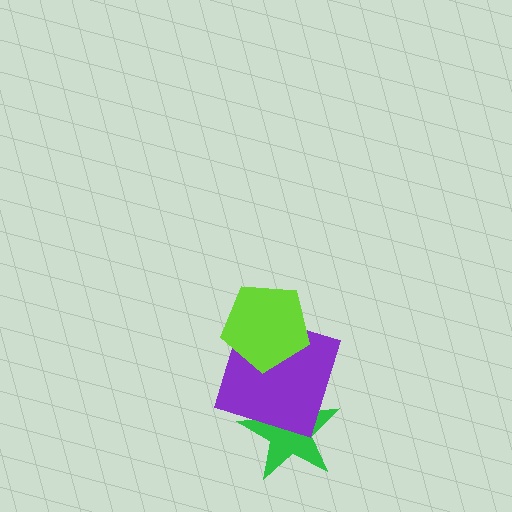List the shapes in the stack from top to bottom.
From top to bottom: the lime pentagon, the purple square, the green star.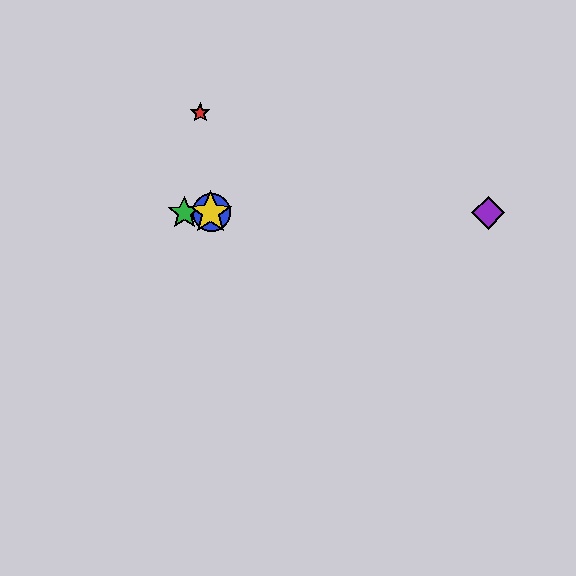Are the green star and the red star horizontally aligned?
No, the green star is at y≈213 and the red star is at y≈113.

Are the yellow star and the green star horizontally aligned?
Yes, both are at y≈213.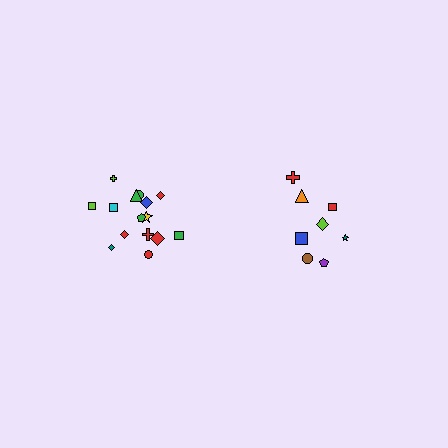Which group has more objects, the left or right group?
The left group.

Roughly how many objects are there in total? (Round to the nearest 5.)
Roughly 25 objects in total.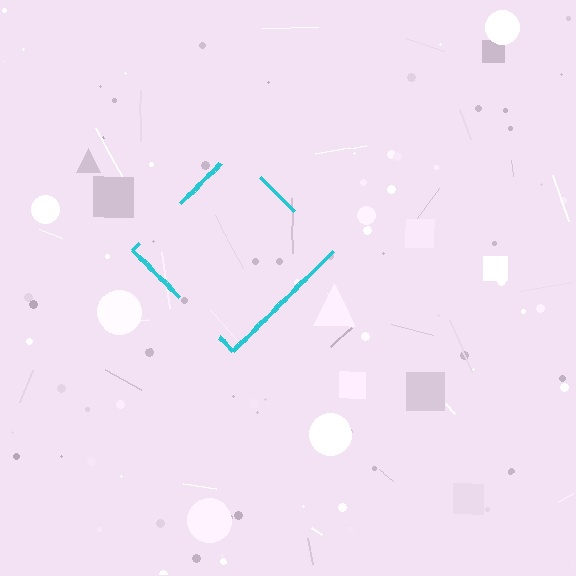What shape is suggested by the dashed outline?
The dashed outline suggests a diamond.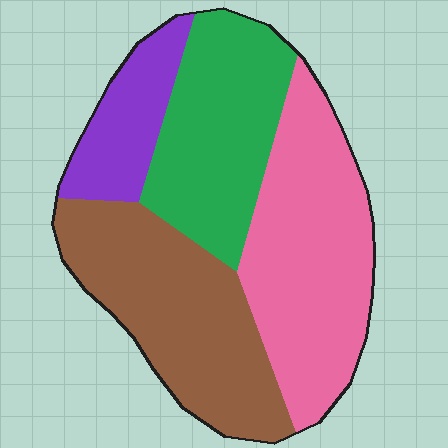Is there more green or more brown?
Brown.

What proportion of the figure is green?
Green covers around 25% of the figure.